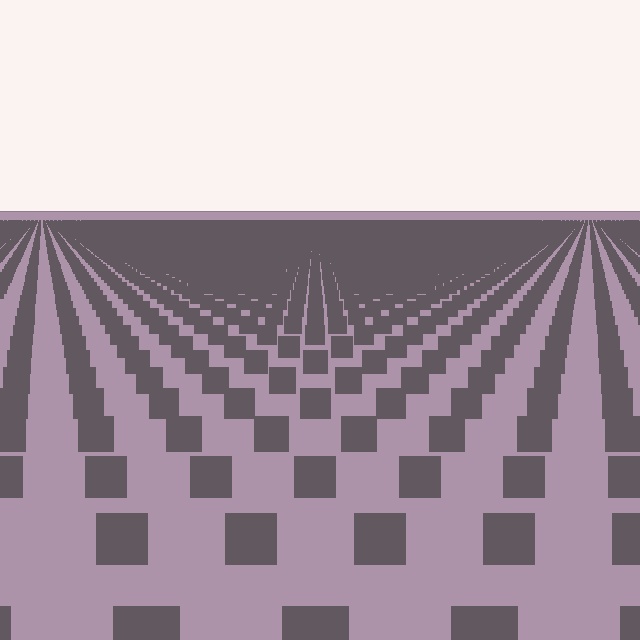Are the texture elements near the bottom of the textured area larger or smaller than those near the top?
Larger. Near the bottom, elements are closer to the viewer and appear at a bigger on-screen size.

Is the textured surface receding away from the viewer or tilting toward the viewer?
The surface is receding away from the viewer. Texture elements get smaller and denser toward the top.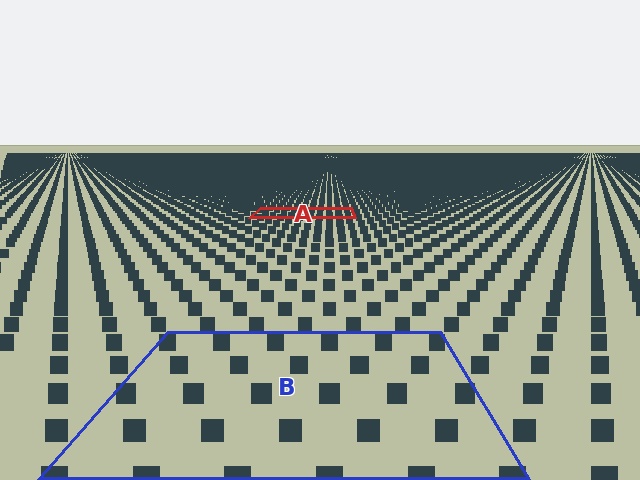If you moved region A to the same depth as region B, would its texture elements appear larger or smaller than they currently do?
They would appear larger. At a closer depth, the same texture elements are projected at a bigger on-screen size.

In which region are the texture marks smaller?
The texture marks are smaller in region A, because it is farther away.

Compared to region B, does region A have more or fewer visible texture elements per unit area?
Region A has more texture elements per unit area — they are packed more densely because it is farther away.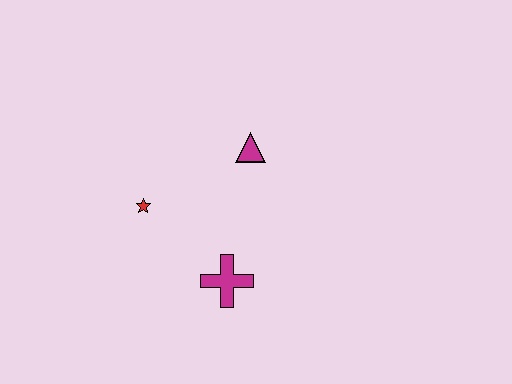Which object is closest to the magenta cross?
The red star is closest to the magenta cross.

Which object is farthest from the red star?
The magenta triangle is farthest from the red star.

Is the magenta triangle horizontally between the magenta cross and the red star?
No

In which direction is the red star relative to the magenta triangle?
The red star is to the left of the magenta triangle.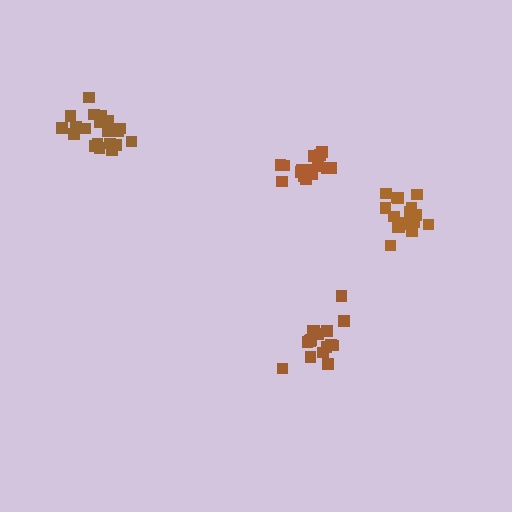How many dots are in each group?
Group 1: 16 dots, Group 2: 17 dots, Group 3: 17 dots, Group 4: 21 dots (71 total).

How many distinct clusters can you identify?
There are 4 distinct clusters.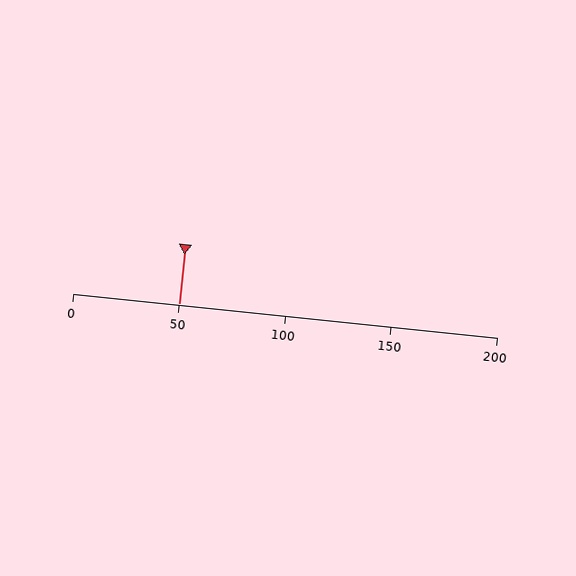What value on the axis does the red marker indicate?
The marker indicates approximately 50.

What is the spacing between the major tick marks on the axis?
The major ticks are spaced 50 apart.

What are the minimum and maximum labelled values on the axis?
The axis runs from 0 to 200.